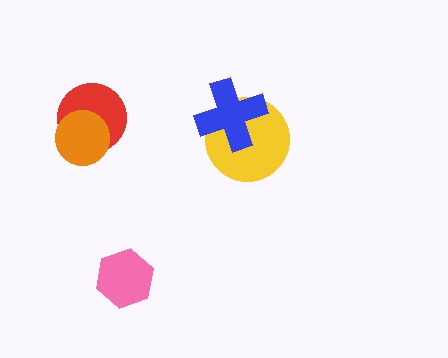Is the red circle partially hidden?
Yes, it is partially covered by another shape.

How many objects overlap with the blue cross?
1 object overlaps with the blue cross.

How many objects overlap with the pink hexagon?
0 objects overlap with the pink hexagon.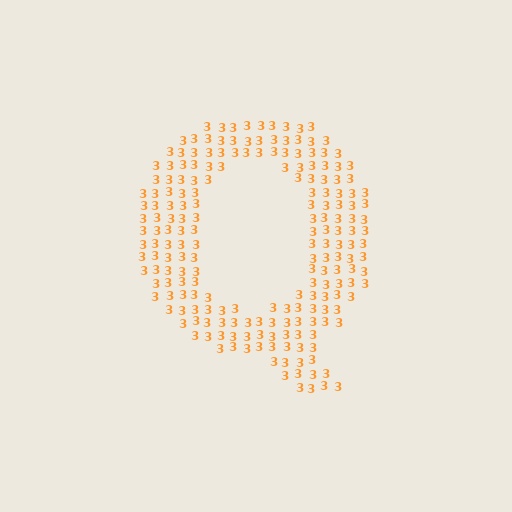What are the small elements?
The small elements are digit 3's.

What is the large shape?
The large shape is the letter Q.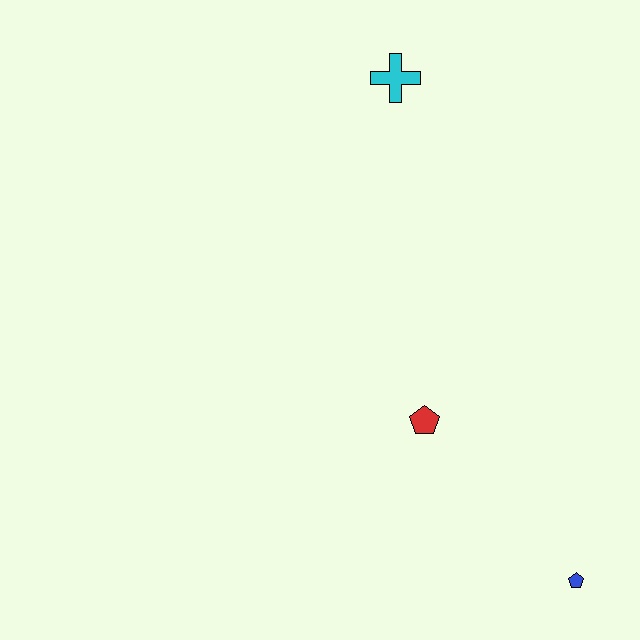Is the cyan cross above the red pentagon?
Yes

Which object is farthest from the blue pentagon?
The cyan cross is farthest from the blue pentagon.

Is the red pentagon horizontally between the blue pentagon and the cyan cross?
Yes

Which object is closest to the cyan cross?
The red pentagon is closest to the cyan cross.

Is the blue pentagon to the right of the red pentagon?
Yes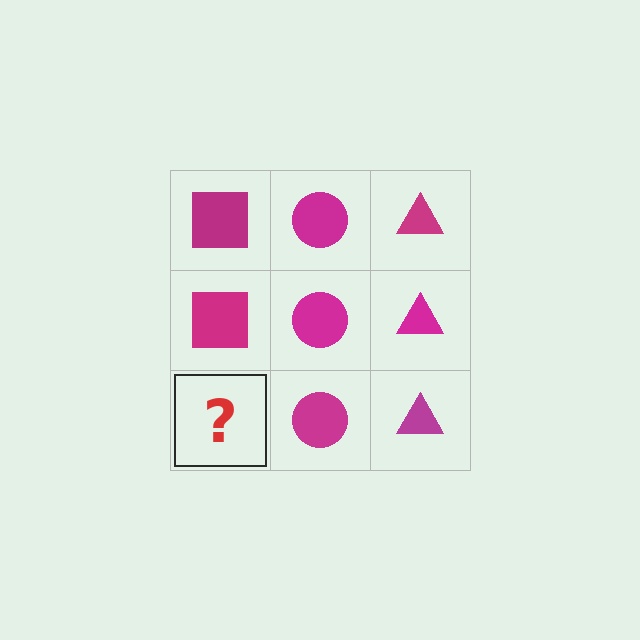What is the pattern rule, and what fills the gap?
The rule is that each column has a consistent shape. The gap should be filled with a magenta square.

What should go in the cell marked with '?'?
The missing cell should contain a magenta square.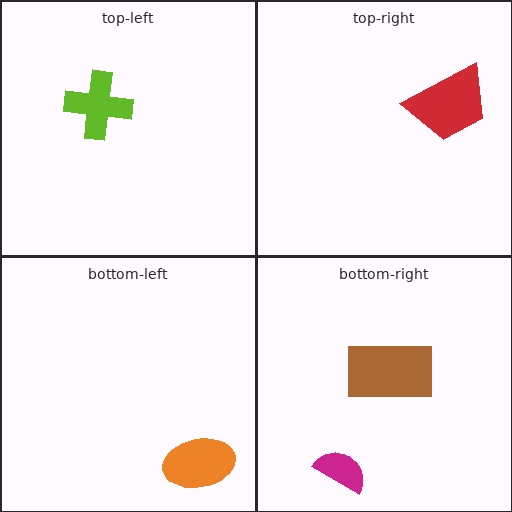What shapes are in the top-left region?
The lime cross.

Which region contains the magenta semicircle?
The bottom-right region.